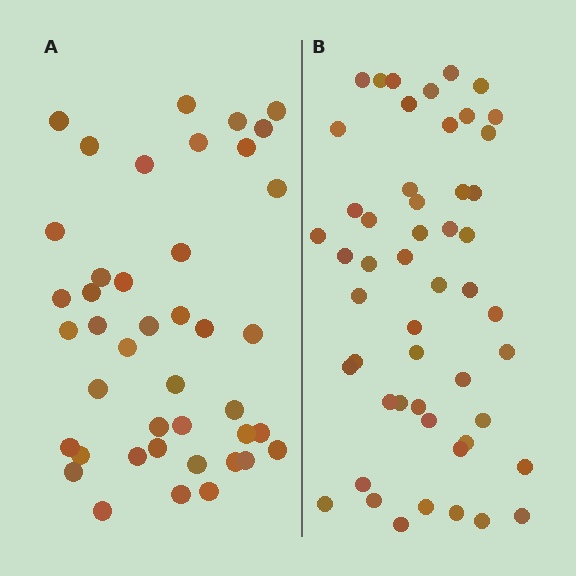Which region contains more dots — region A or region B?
Region B (the right region) has more dots.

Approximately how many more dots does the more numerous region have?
Region B has roughly 8 or so more dots than region A.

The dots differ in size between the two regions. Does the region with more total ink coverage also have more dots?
No. Region A has more total ink coverage because its dots are larger, but region B actually contains more individual dots. Total area can be misleading — the number of items is what matters here.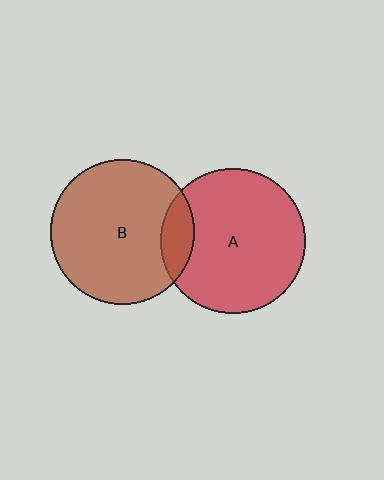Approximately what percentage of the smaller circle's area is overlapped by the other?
Approximately 15%.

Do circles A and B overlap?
Yes.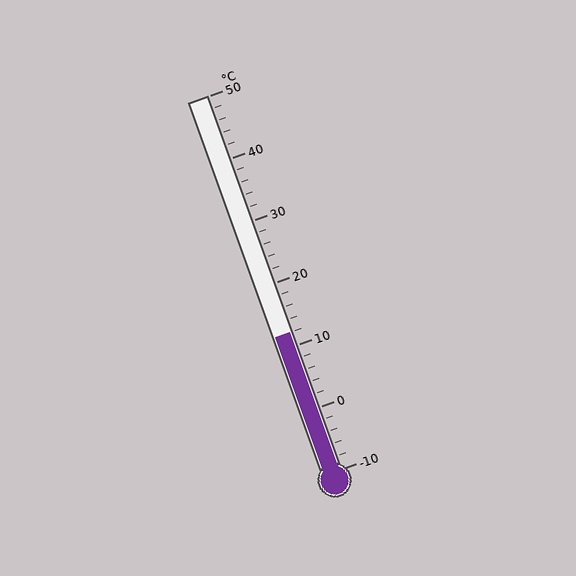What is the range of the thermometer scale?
The thermometer scale ranges from -10°C to 50°C.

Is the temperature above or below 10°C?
The temperature is above 10°C.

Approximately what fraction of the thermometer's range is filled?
The thermometer is filled to approximately 35% of its range.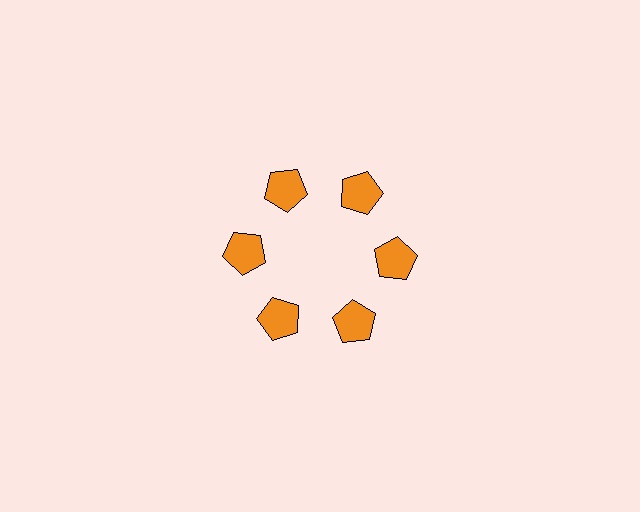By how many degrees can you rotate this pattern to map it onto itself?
The pattern maps onto itself every 60 degrees of rotation.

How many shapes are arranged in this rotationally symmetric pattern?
There are 6 shapes, arranged in 6 groups of 1.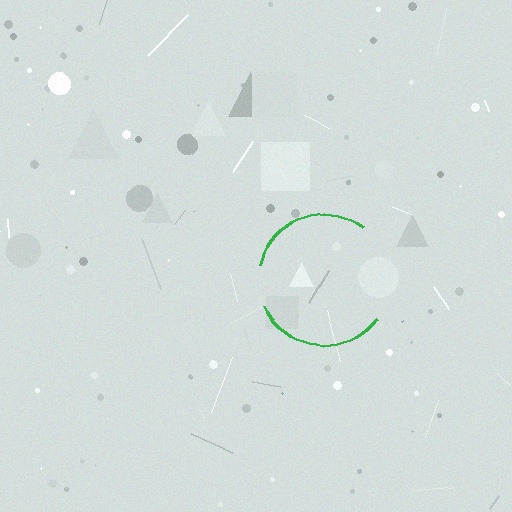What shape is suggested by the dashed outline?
The dashed outline suggests a circle.